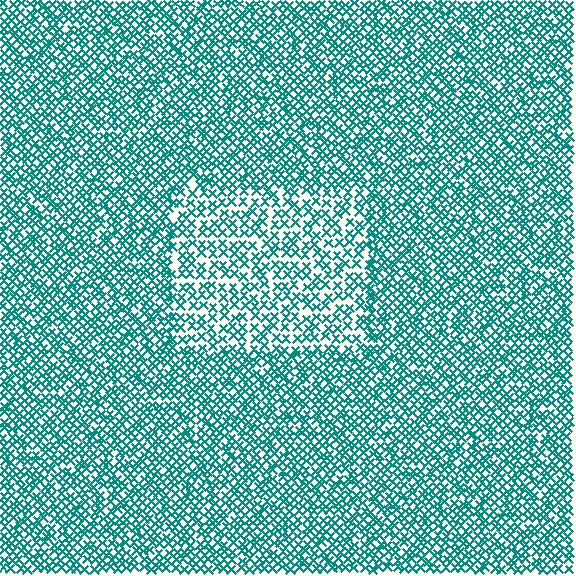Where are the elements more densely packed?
The elements are more densely packed outside the rectangle boundary.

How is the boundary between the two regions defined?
The boundary is defined by a change in element density (approximately 1.6x ratio). All elements are the same color, size, and shape.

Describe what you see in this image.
The image contains small teal elements arranged at two different densities. A rectangle-shaped region is visible where the elements are less densely packed than the surrounding area.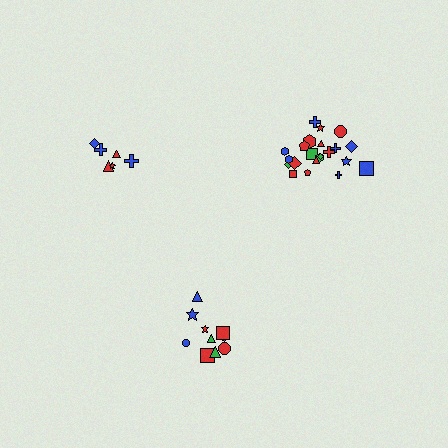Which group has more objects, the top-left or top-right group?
The top-right group.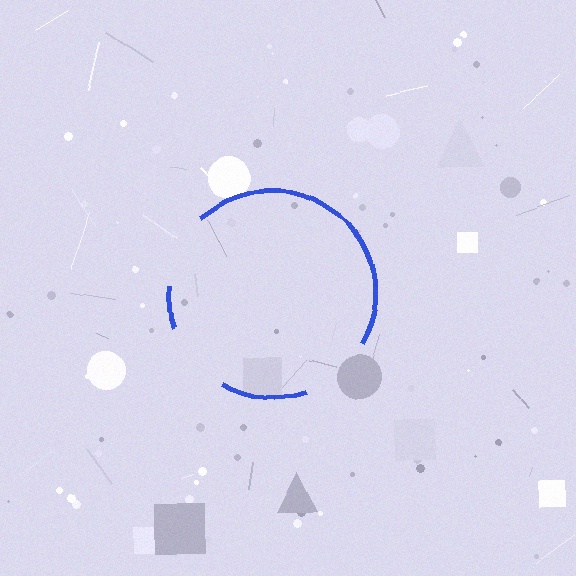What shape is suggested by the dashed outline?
The dashed outline suggests a circle.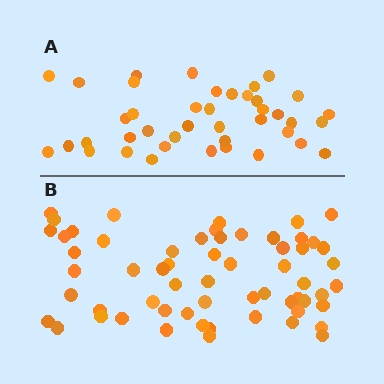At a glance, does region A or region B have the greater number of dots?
Region B (the bottom region) has more dots.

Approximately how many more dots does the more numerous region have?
Region B has approximately 20 more dots than region A.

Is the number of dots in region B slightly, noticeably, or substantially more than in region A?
Region B has substantially more. The ratio is roughly 1.5 to 1.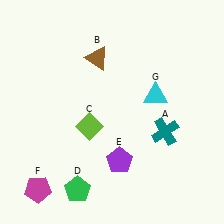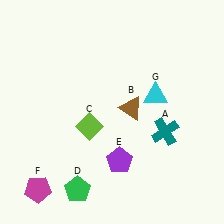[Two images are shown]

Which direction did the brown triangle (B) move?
The brown triangle (B) moved down.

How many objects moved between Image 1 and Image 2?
1 object moved between the two images.